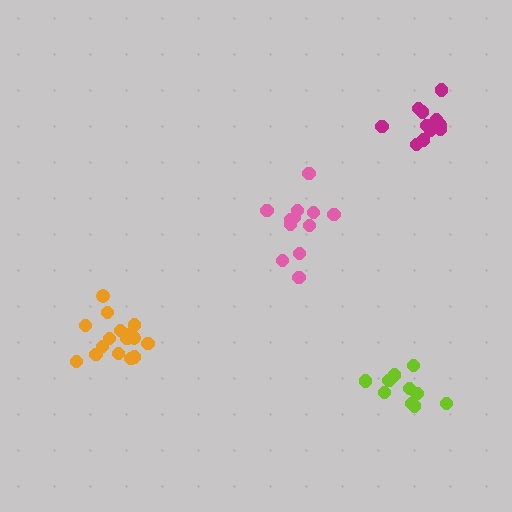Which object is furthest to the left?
The orange cluster is leftmost.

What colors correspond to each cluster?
The clusters are colored: lime, orange, magenta, pink.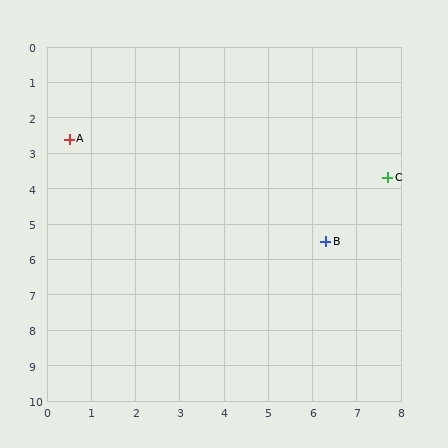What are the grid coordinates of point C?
Point C is at approximately (7.7, 3.7).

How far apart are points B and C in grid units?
Points B and C are about 2.3 grid units apart.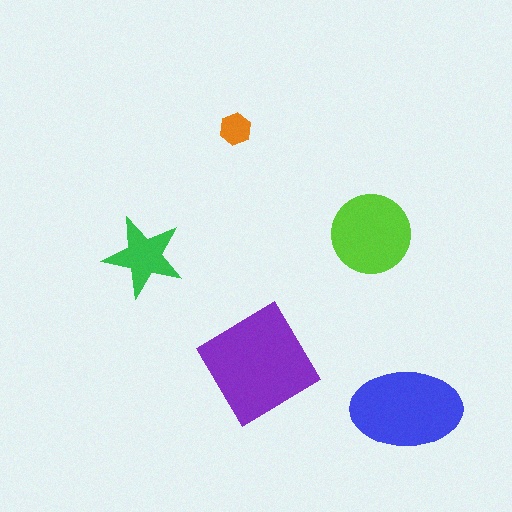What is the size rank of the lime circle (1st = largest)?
3rd.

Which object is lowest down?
The blue ellipse is bottommost.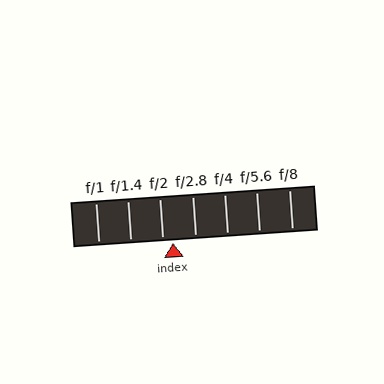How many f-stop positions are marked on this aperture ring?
There are 7 f-stop positions marked.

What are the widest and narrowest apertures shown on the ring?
The widest aperture shown is f/1 and the narrowest is f/8.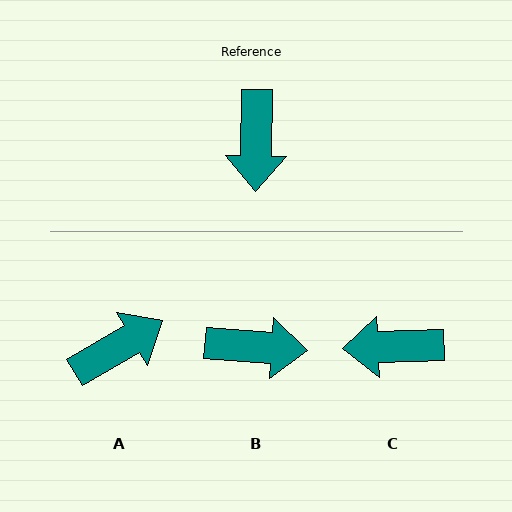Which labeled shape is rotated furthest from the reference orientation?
A, about 121 degrees away.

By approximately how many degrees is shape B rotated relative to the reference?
Approximately 87 degrees counter-clockwise.